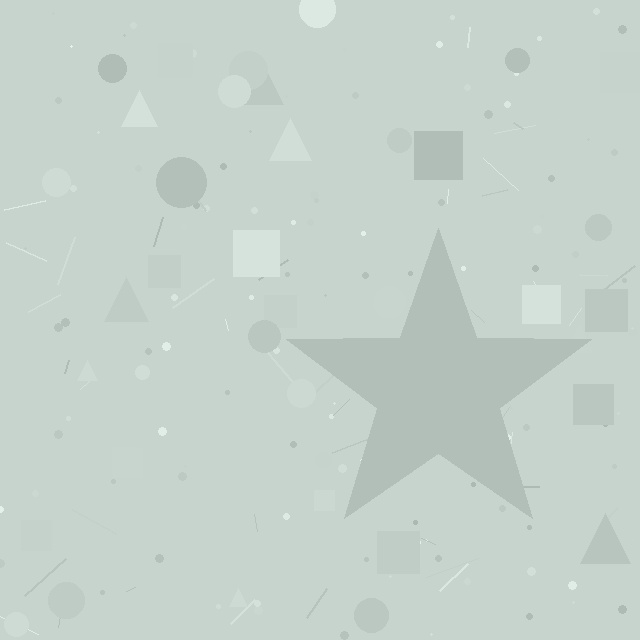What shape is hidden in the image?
A star is hidden in the image.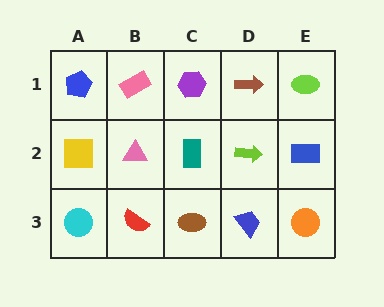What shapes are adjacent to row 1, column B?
A pink triangle (row 2, column B), a blue pentagon (row 1, column A), a purple hexagon (row 1, column C).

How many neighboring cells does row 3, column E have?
2.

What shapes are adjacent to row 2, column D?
A brown arrow (row 1, column D), a blue trapezoid (row 3, column D), a teal rectangle (row 2, column C), a blue rectangle (row 2, column E).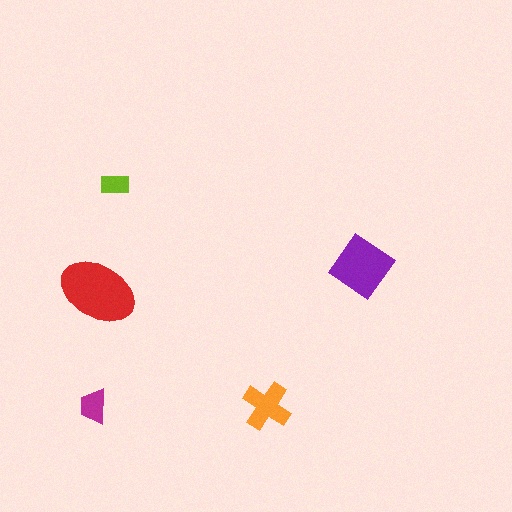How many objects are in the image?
There are 5 objects in the image.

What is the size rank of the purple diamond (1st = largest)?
2nd.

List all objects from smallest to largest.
The lime rectangle, the magenta trapezoid, the orange cross, the purple diamond, the red ellipse.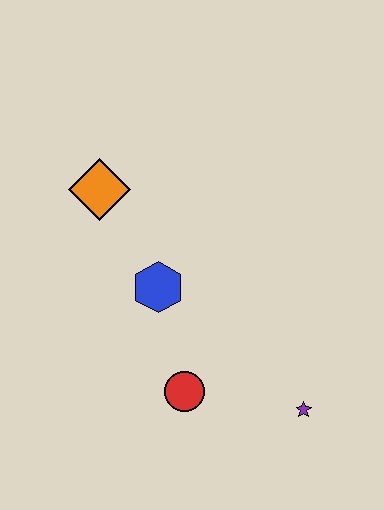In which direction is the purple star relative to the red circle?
The purple star is to the right of the red circle.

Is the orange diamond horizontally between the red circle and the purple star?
No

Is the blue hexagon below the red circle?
No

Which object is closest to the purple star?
The red circle is closest to the purple star.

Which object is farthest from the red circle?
The orange diamond is farthest from the red circle.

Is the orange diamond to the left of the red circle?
Yes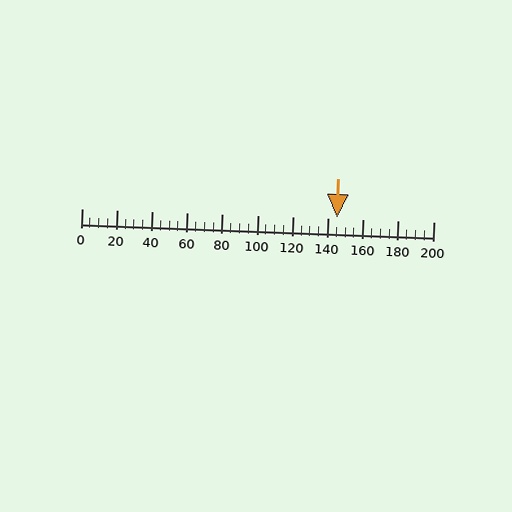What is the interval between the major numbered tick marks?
The major tick marks are spaced 20 units apart.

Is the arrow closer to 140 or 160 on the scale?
The arrow is closer to 140.